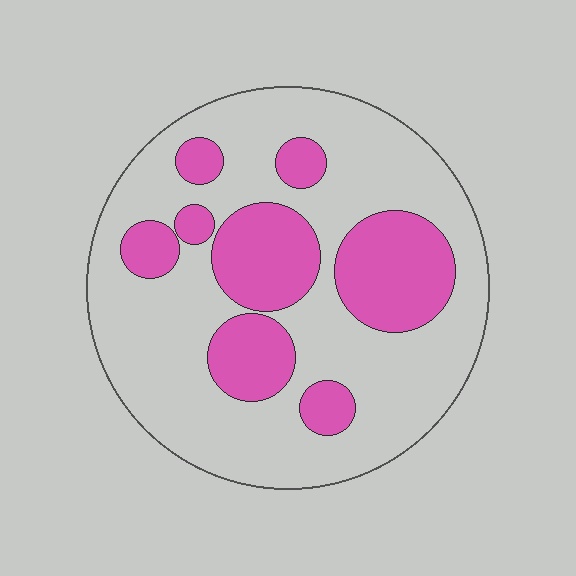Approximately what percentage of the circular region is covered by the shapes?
Approximately 30%.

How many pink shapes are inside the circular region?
8.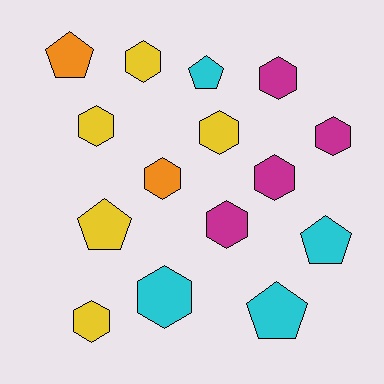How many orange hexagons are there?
There is 1 orange hexagon.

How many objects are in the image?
There are 15 objects.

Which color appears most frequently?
Yellow, with 5 objects.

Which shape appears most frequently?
Hexagon, with 10 objects.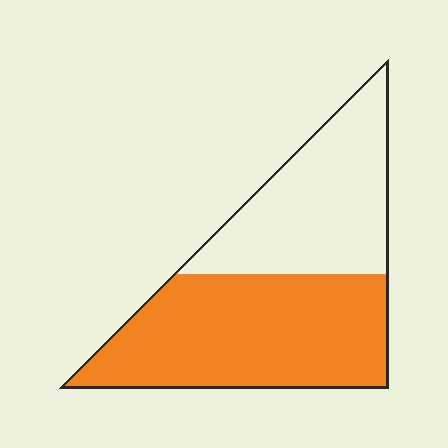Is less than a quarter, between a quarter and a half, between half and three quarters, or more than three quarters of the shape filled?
Between half and three quarters.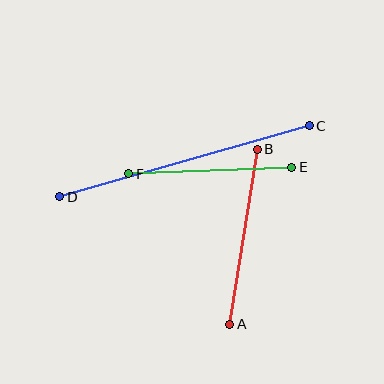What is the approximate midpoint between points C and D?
The midpoint is at approximately (185, 161) pixels.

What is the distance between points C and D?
The distance is approximately 260 pixels.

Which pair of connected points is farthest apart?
Points C and D are farthest apart.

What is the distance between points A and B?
The distance is approximately 177 pixels.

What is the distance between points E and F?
The distance is approximately 163 pixels.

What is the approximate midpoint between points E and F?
The midpoint is at approximately (210, 171) pixels.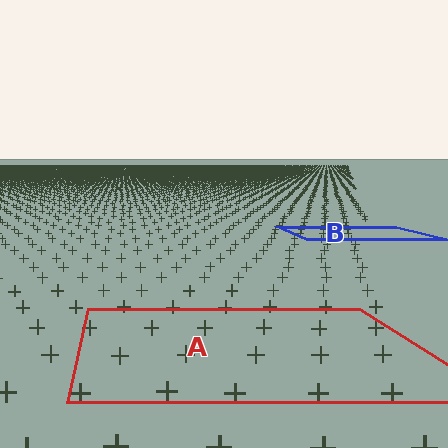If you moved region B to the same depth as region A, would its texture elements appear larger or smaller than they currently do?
They would appear larger. At a closer depth, the same texture elements are projected at a bigger on-screen size.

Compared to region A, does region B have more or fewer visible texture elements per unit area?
Region B has more texture elements per unit area — they are packed more densely because it is farther away.